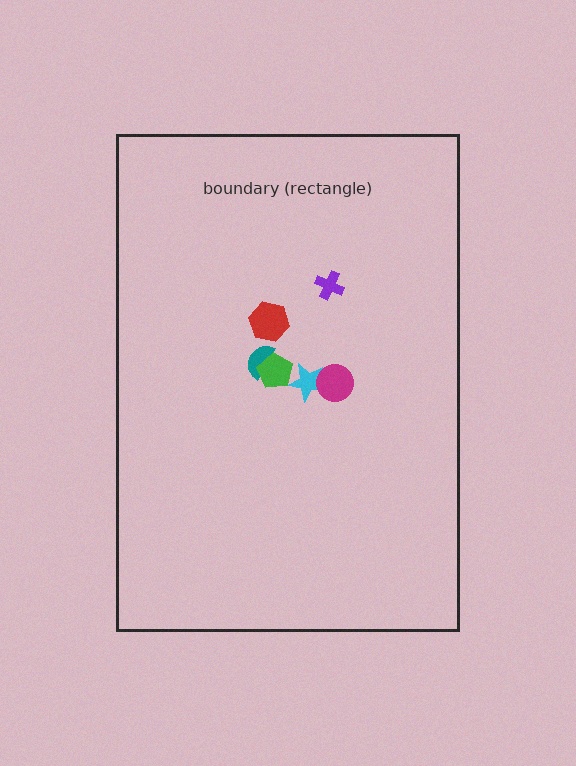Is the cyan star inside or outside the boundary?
Inside.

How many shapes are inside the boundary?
6 inside, 0 outside.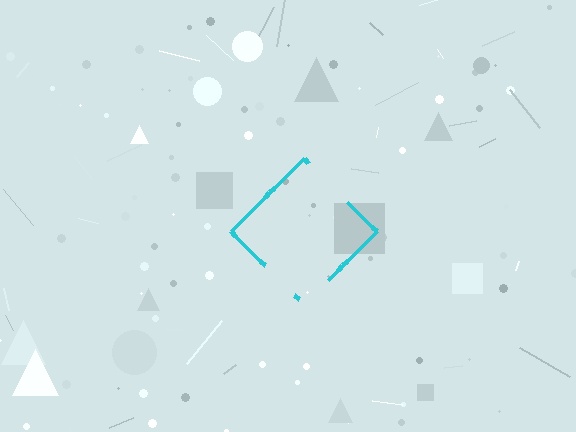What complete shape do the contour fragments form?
The contour fragments form a diamond.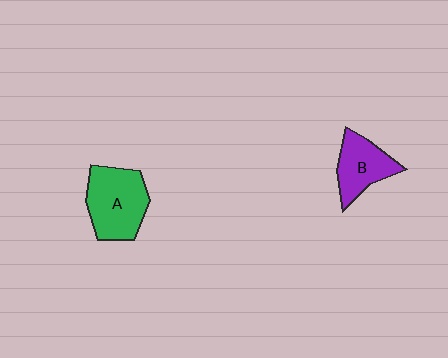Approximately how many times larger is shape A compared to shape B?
Approximately 1.4 times.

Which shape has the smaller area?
Shape B (purple).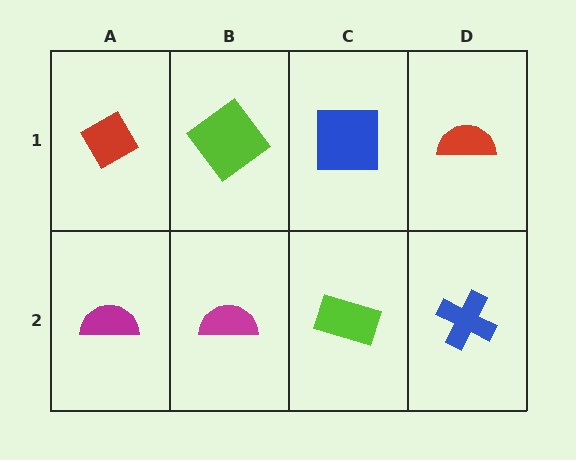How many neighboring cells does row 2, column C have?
3.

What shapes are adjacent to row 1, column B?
A magenta semicircle (row 2, column B), a red diamond (row 1, column A), a blue square (row 1, column C).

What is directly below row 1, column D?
A blue cross.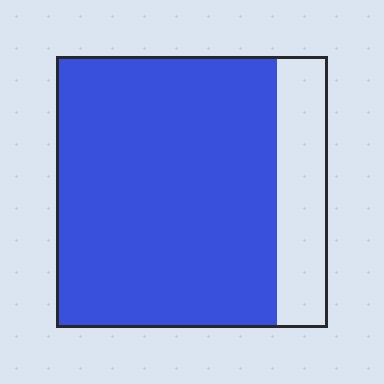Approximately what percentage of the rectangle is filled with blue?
Approximately 80%.